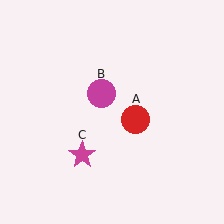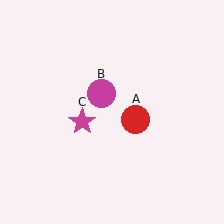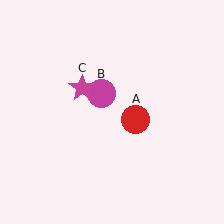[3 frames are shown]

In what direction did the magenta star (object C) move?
The magenta star (object C) moved up.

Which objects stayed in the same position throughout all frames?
Red circle (object A) and magenta circle (object B) remained stationary.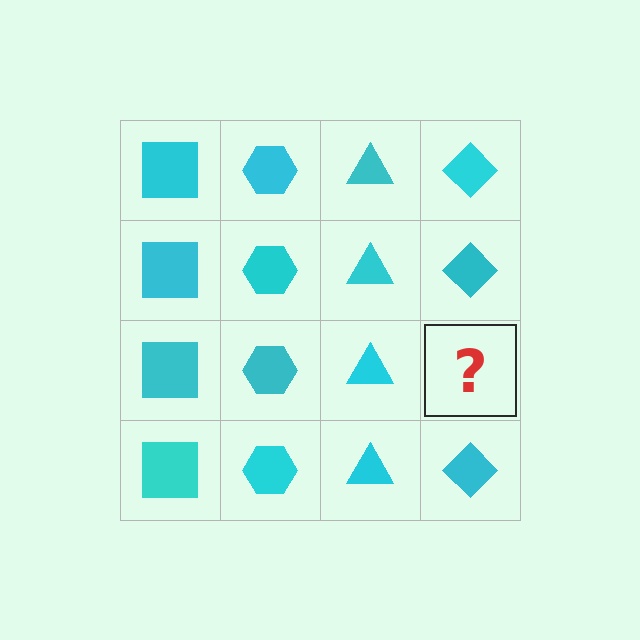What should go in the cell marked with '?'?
The missing cell should contain a cyan diamond.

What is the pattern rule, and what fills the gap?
The rule is that each column has a consistent shape. The gap should be filled with a cyan diamond.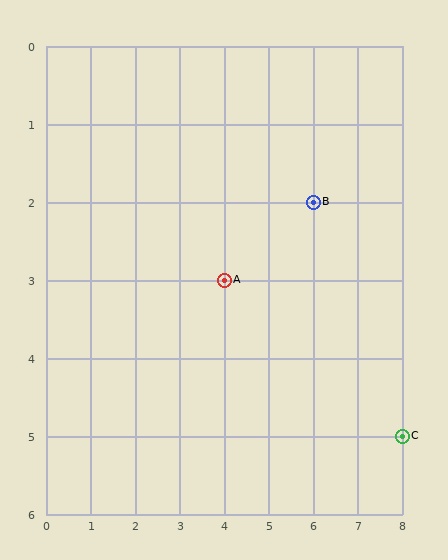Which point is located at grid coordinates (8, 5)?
Point C is at (8, 5).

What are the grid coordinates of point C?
Point C is at grid coordinates (8, 5).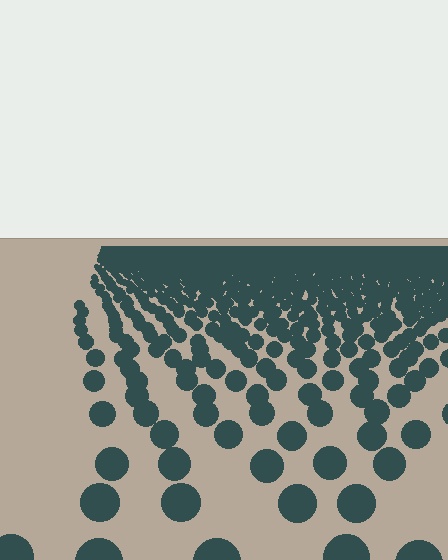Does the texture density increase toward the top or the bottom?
Density increases toward the top.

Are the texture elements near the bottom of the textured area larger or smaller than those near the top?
Larger. Near the bottom, elements are closer to the viewer and appear at a bigger on-screen size.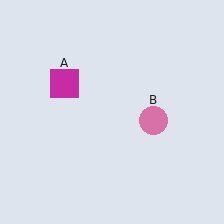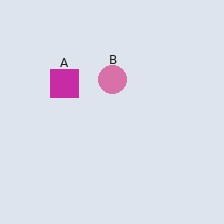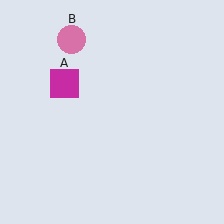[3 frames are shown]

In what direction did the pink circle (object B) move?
The pink circle (object B) moved up and to the left.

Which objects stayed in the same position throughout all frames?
Magenta square (object A) remained stationary.